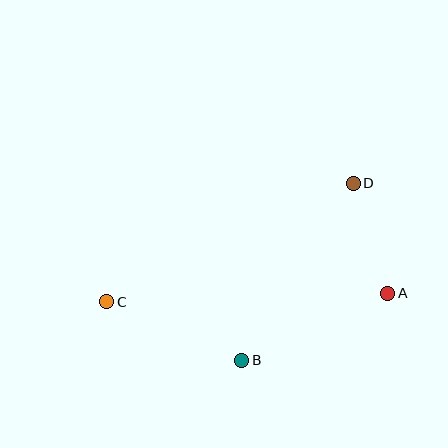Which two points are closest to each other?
Points A and D are closest to each other.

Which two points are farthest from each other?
Points A and C are farthest from each other.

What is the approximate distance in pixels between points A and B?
The distance between A and B is approximately 161 pixels.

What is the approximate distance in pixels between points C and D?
The distance between C and D is approximately 274 pixels.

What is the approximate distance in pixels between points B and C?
The distance between B and C is approximately 147 pixels.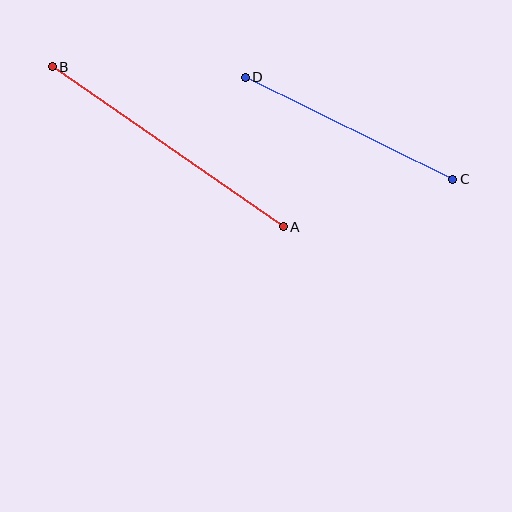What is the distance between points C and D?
The distance is approximately 231 pixels.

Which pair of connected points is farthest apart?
Points A and B are farthest apart.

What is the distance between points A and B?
The distance is approximately 281 pixels.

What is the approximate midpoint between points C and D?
The midpoint is at approximately (349, 128) pixels.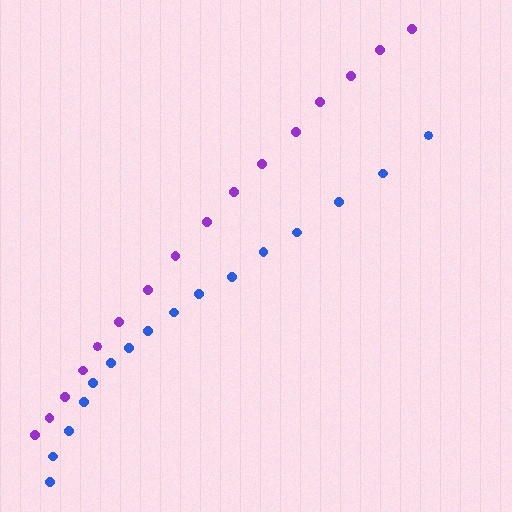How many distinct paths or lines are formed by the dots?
There are 2 distinct paths.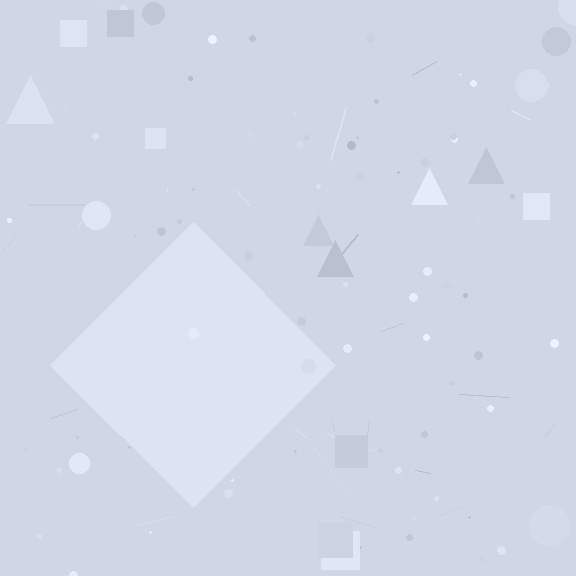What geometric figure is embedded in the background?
A diamond is embedded in the background.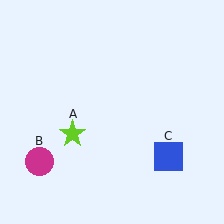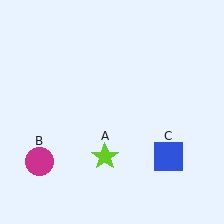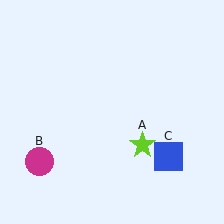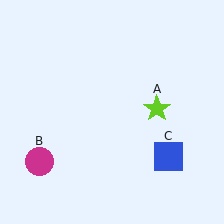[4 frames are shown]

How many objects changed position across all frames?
1 object changed position: lime star (object A).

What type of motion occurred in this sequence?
The lime star (object A) rotated counterclockwise around the center of the scene.